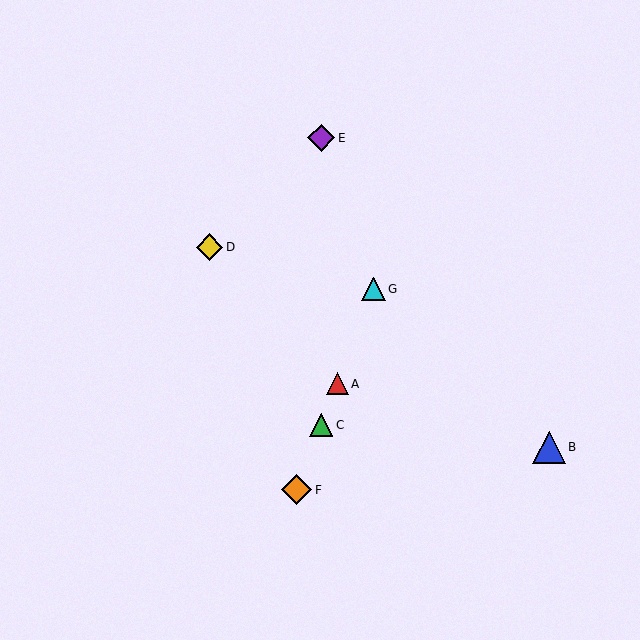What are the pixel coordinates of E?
Object E is at (321, 138).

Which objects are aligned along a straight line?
Objects A, C, F, G are aligned along a straight line.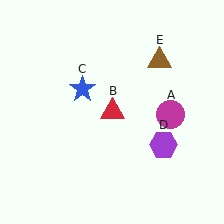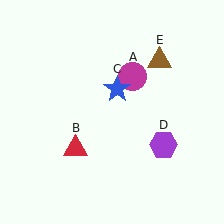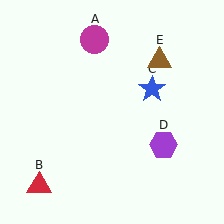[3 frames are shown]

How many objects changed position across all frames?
3 objects changed position: magenta circle (object A), red triangle (object B), blue star (object C).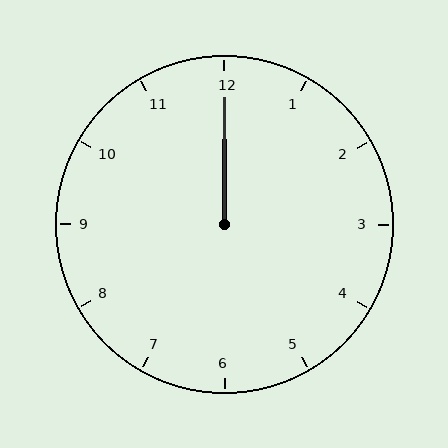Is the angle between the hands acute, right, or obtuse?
It is acute.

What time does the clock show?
12:00.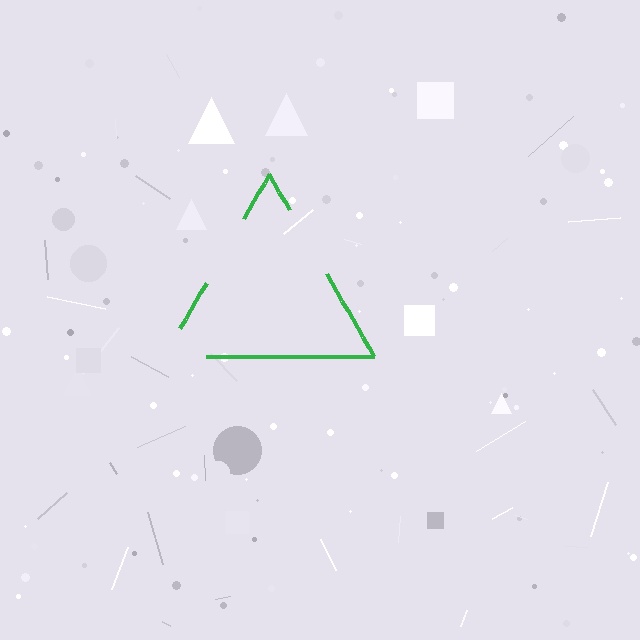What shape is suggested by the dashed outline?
The dashed outline suggests a triangle.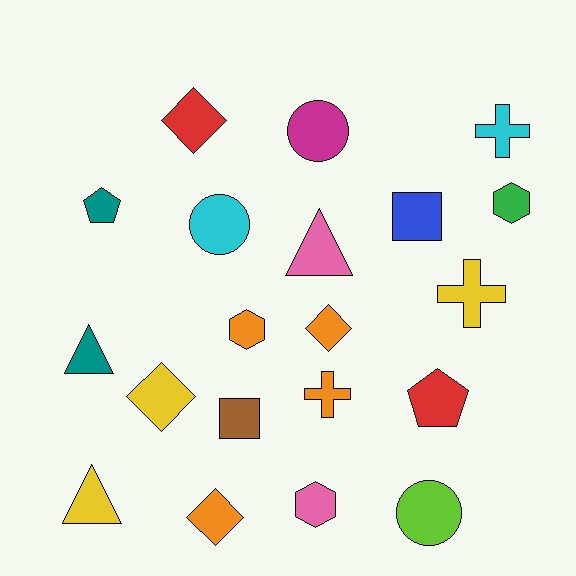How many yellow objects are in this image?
There are 3 yellow objects.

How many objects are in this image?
There are 20 objects.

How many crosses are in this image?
There are 3 crosses.